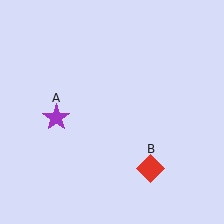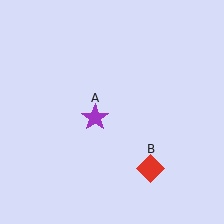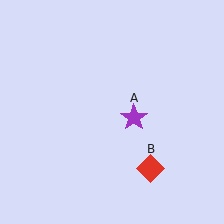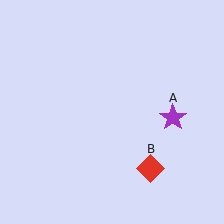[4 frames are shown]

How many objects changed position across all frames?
1 object changed position: purple star (object A).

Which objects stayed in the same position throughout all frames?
Red diamond (object B) remained stationary.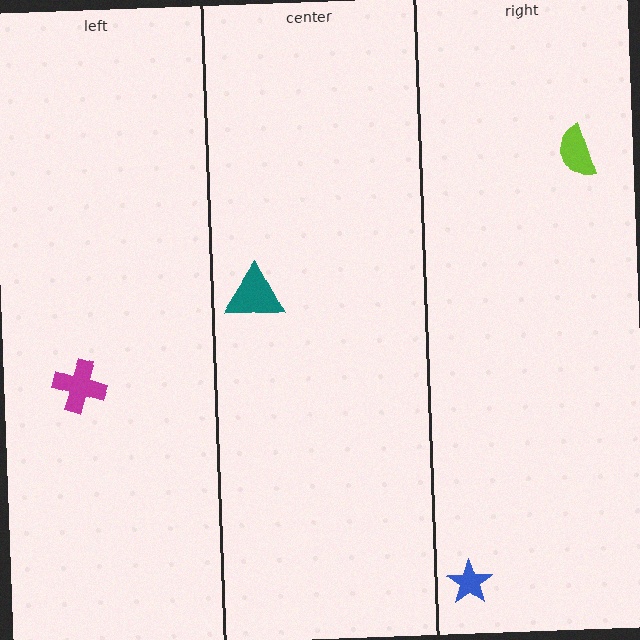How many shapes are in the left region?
1.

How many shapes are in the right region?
2.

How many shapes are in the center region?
1.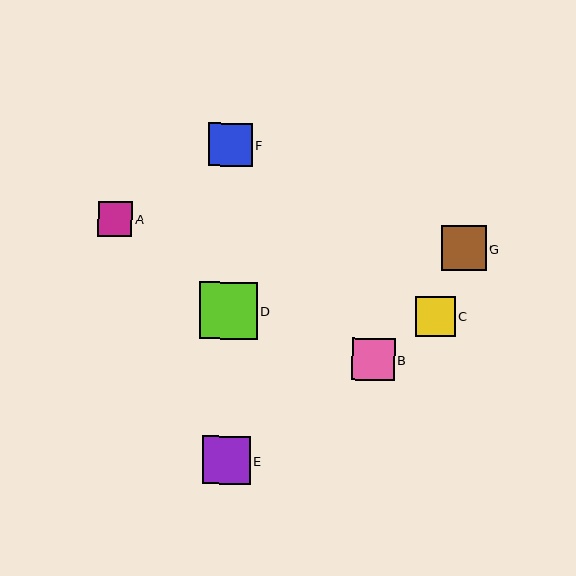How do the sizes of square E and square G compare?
Square E and square G are approximately the same size.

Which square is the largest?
Square D is the largest with a size of approximately 58 pixels.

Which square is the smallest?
Square A is the smallest with a size of approximately 35 pixels.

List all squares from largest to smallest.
From largest to smallest: D, E, G, F, B, C, A.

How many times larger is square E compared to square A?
Square E is approximately 1.4 times the size of square A.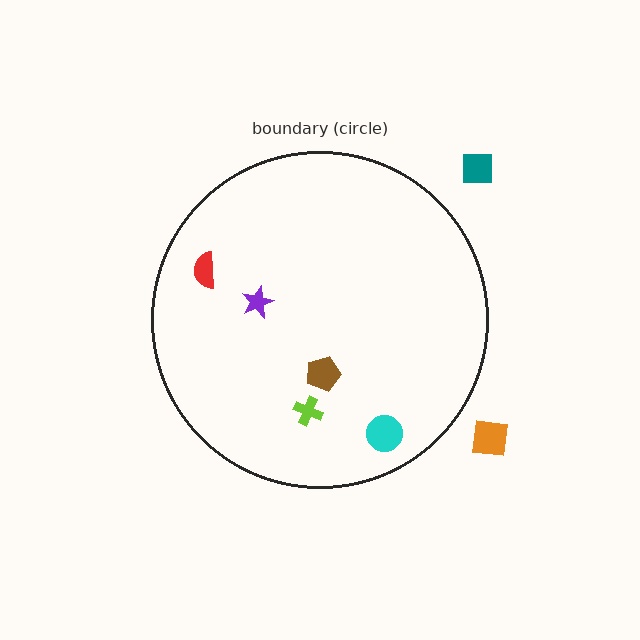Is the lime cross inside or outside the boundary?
Inside.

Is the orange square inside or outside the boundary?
Outside.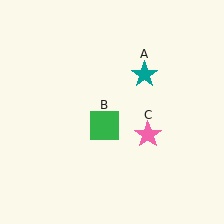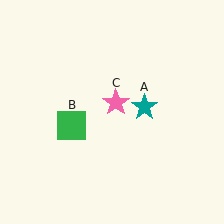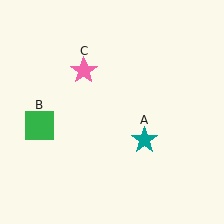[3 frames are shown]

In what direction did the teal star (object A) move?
The teal star (object A) moved down.